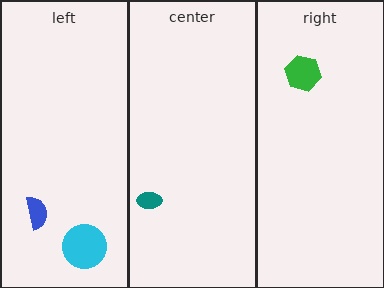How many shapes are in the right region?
1.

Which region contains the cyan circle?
The left region.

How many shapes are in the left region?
2.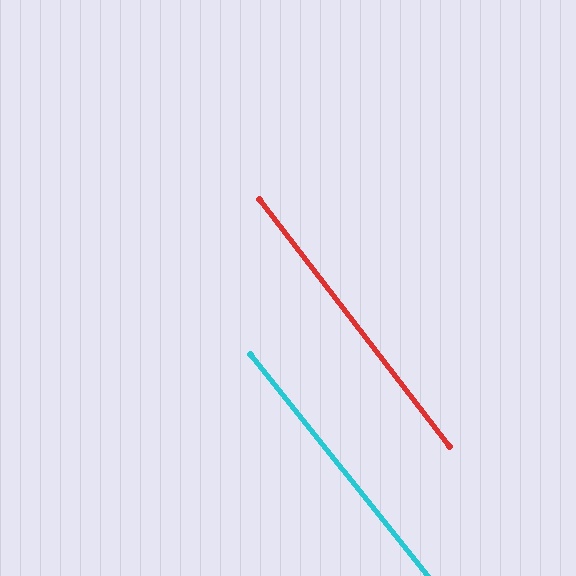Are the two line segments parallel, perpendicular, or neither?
Parallel — their directions differ by only 1.1°.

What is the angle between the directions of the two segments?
Approximately 1 degree.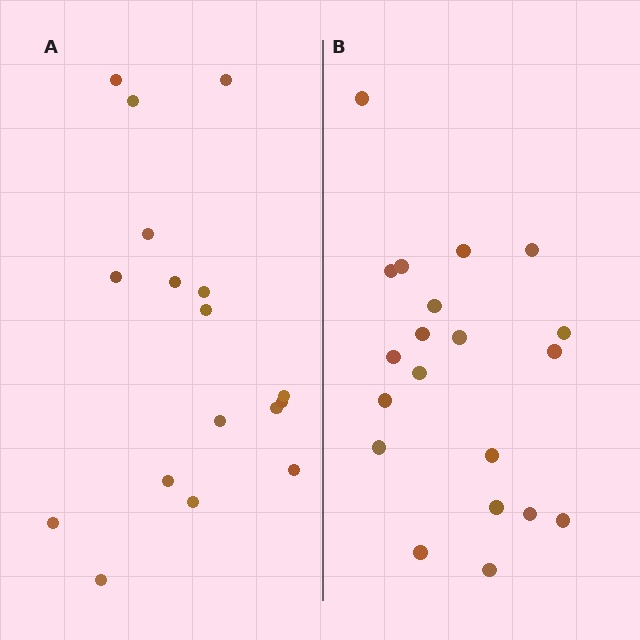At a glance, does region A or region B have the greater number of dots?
Region B (the right region) has more dots.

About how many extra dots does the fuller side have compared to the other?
Region B has just a few more — roughly 2 or 3 more dots than region A.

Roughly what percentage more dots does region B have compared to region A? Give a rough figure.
About 20% more.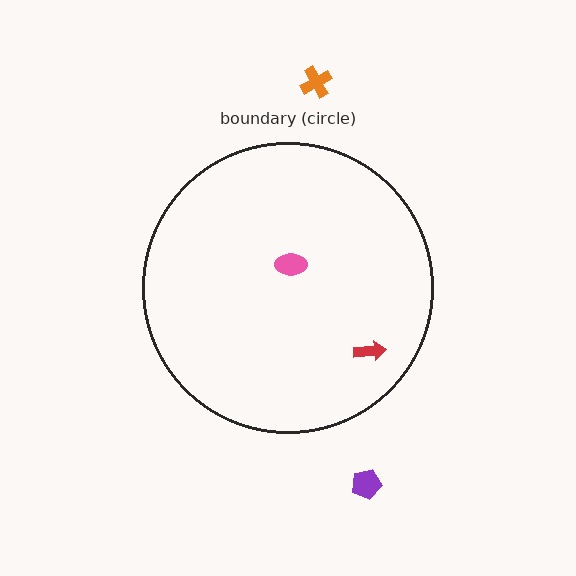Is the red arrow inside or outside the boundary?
Inside.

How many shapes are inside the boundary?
2 inside, 2 outside.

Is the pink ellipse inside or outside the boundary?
Inside.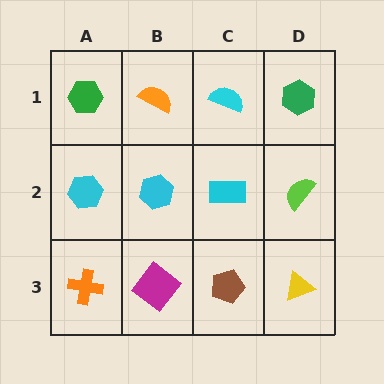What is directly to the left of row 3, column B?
An orange cross.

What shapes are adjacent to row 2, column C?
A cyan semicircle (row 1, column C), a brown pentagon (row 3, column C), a cyan hexagon (row 2, column B), a lime semicircle (row 2, column D).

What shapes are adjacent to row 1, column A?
A cyan hexagon (row 2, column A), an orange semicircle (row 1, column B).